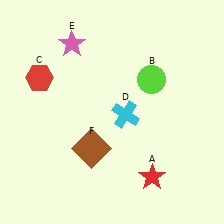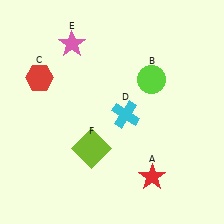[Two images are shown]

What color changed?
The square (F) changed from brown in Image 1 to lime in Image 2.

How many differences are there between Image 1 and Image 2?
There is 1 difference between the two images.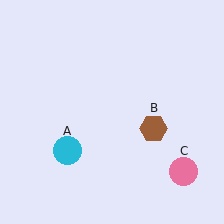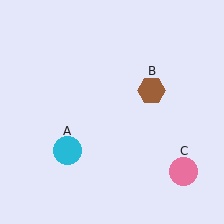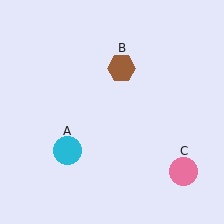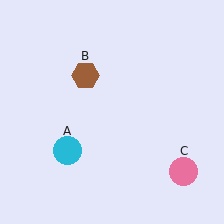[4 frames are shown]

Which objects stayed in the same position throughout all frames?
Cyan circle (object A) and pink circle (object C) remained stationary.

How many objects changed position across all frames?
1 object changed position: brown hexagon (object B).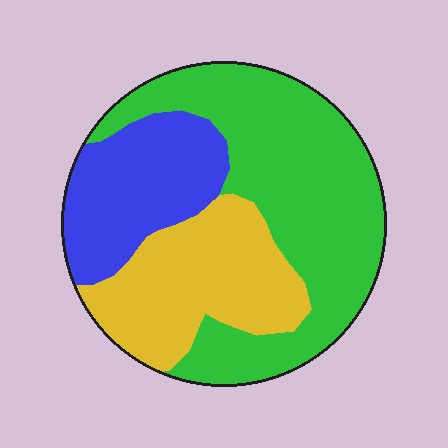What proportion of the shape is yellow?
Yellow covers roughly 30% of the shape.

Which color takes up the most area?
Green, at roughly 50%.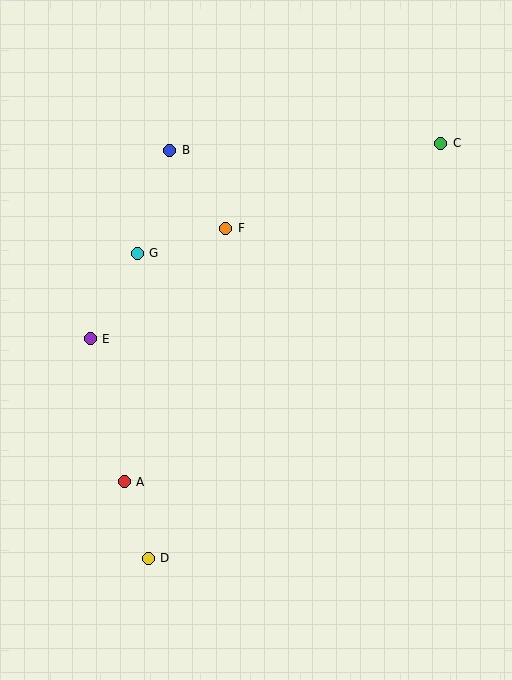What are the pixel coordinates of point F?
Point F is at (226, 228).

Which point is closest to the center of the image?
Point F at (226, 228) is closest to the center.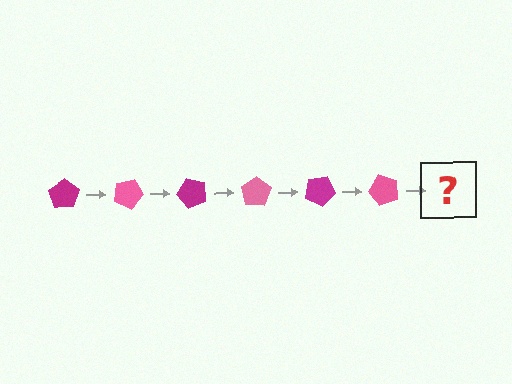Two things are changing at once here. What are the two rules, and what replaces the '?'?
The two rules are that it rotates 25 degrees each step and the color cycles through magenta and pink. The '?' should be a magenta pentagon, rotated 150 degrees from the start.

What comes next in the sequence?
The next element should be a magenta pentagon, rotated 150 degrees from the start.